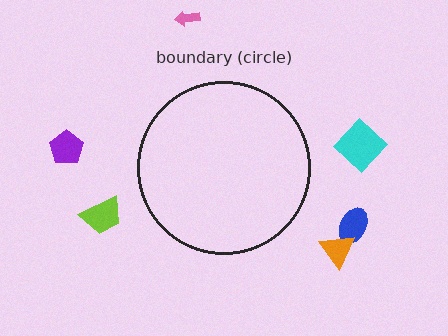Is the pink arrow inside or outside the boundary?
Outside.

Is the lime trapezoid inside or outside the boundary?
Outside.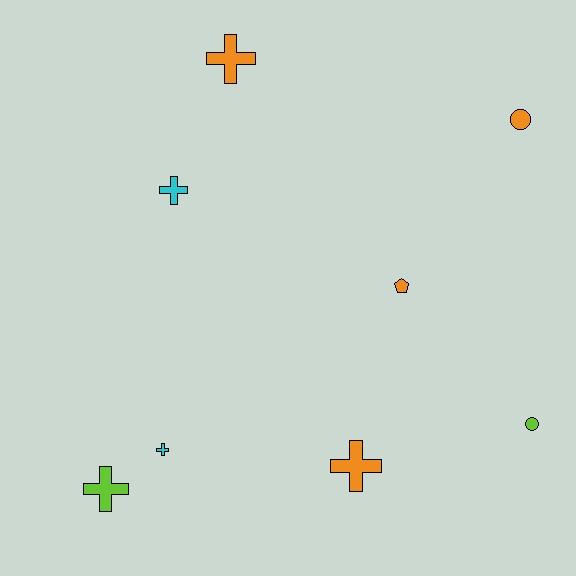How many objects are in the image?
There are 8 objects.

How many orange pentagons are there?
There is 1 orange pentagon.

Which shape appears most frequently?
Cross, with 5 objects.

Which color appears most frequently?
Orange, with 4 objects.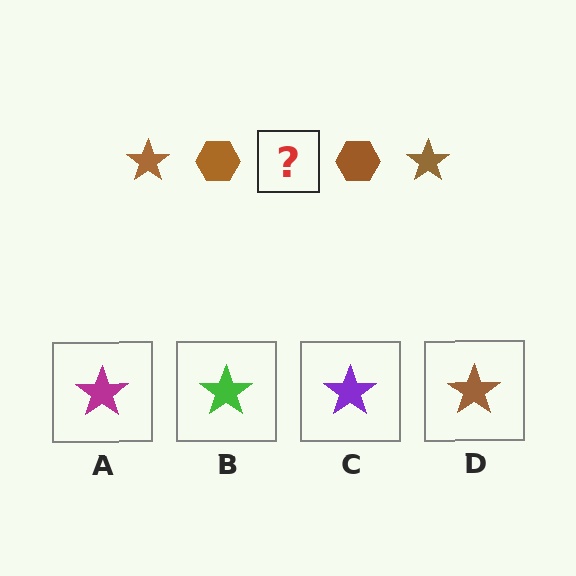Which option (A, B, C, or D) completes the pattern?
D.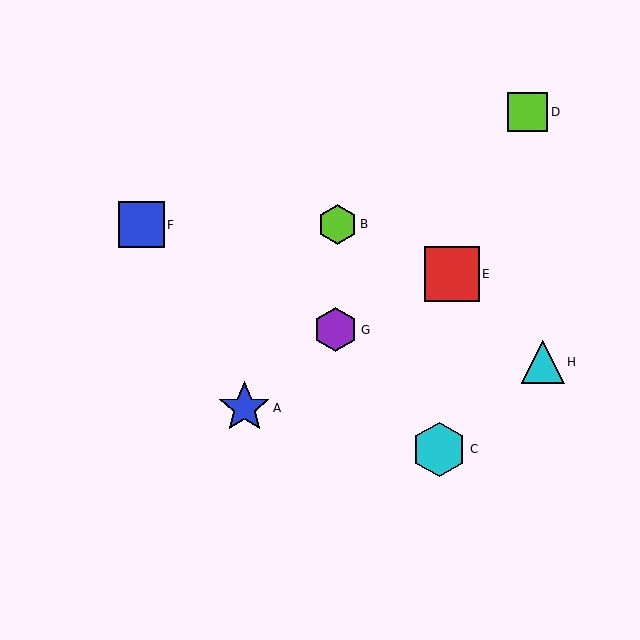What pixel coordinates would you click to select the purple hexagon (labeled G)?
Click at (336, 330) to select the purple hexagon G.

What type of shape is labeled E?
Shape E is a red square.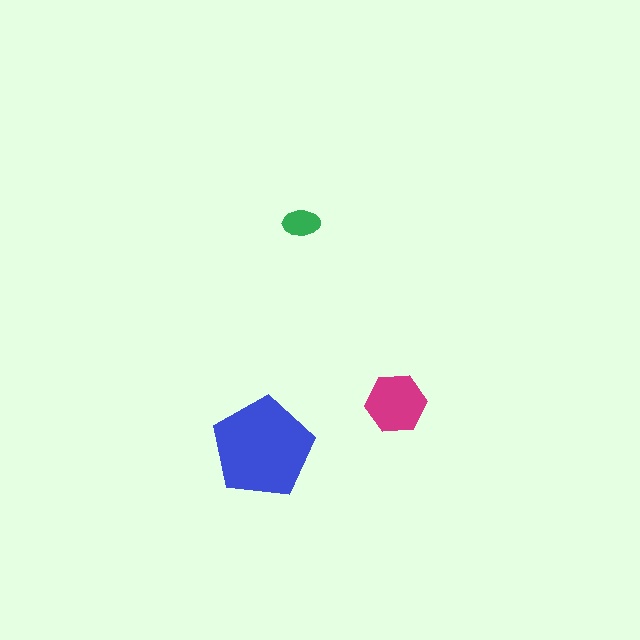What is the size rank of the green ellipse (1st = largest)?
3rd.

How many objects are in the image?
There are 3 objects in the image.